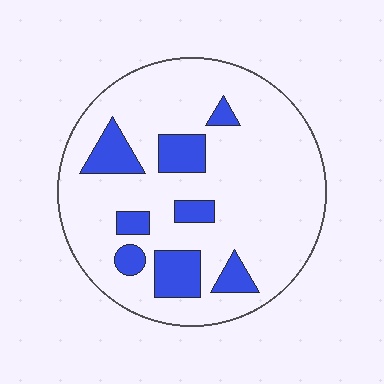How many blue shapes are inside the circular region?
8.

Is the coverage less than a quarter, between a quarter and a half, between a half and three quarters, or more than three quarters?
Less than a quarter.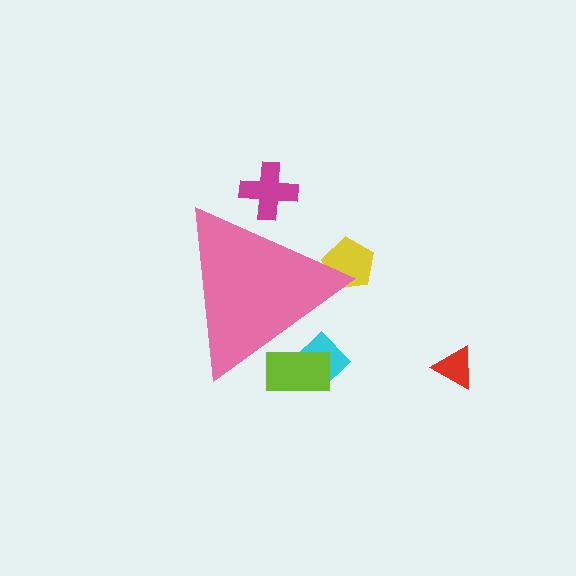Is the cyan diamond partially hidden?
Yes, the cyan diamond is partially hidden behind the pink triangle.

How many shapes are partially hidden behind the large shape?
4 shapes are partially hidden.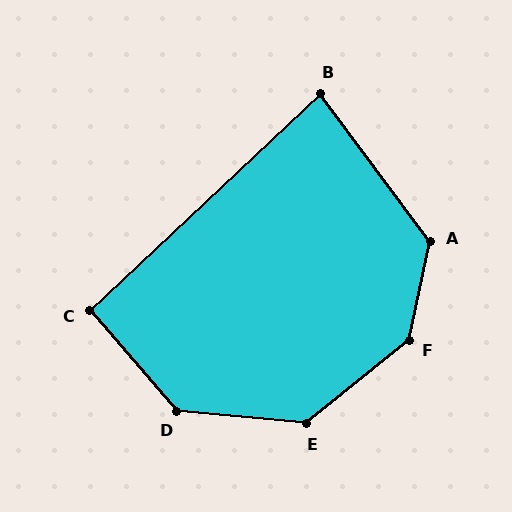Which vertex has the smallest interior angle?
B, at approximately 83 degrees.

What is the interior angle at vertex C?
Approximately 93 degrees (approximately right).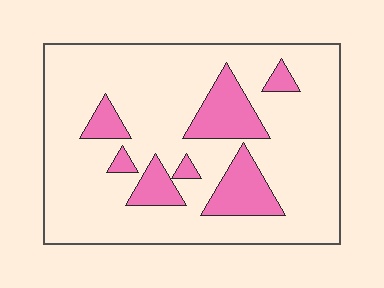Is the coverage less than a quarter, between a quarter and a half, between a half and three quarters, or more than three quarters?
Less than a quarter.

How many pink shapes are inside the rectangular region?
7.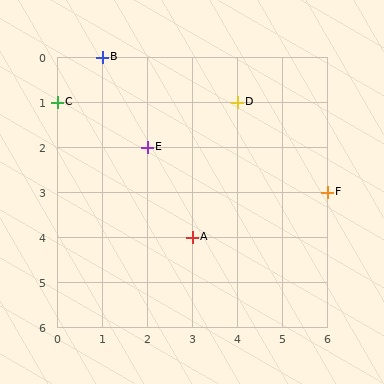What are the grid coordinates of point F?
Point F is at grid coordinates (6, 3).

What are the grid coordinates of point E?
Point E is at grid coordinates (2, 2).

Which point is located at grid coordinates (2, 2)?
Point E is at (2, 2).